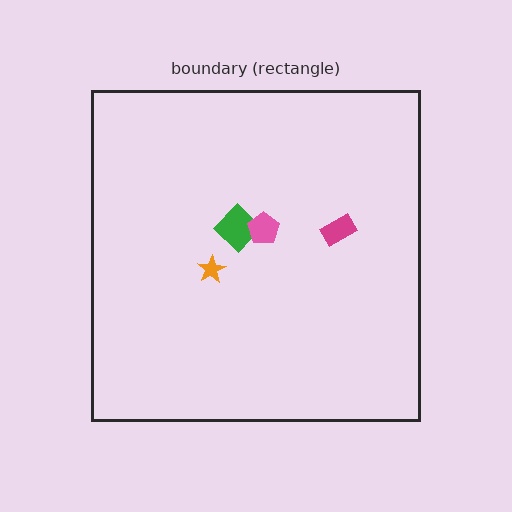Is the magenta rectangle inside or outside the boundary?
Inside.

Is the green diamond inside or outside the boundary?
Inside.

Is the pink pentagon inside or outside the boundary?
Inside.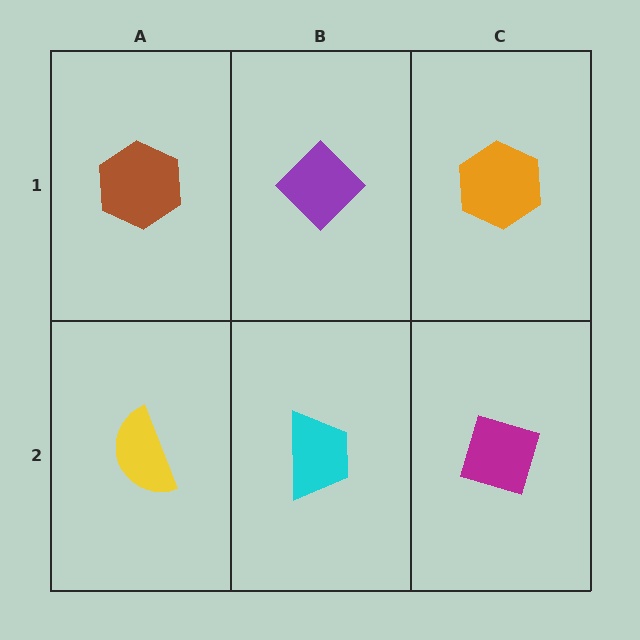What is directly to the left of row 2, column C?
A cyan trapezoid.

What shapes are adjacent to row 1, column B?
A cyan trapezoid (row 2, column B), a brown hexagon (row 1, column A), an orange hexagon (row 1, column C).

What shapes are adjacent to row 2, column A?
A brown hexagon (row 1, column A), a cyan trapezoid (row 2, column B).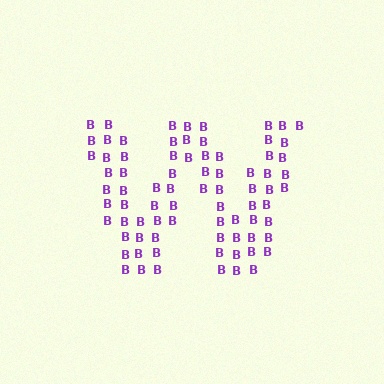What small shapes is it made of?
It is made of small letter B's.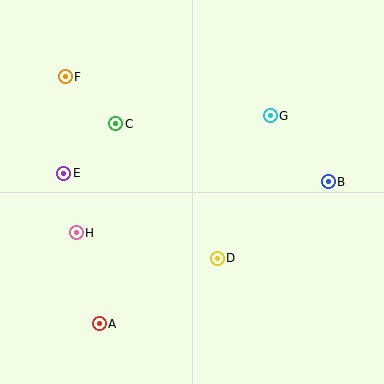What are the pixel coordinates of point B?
Point B is at (328, 182).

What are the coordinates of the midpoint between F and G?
The midpoint between F and G is at (168, 96).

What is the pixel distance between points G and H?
The distance between G and H is 227 pixels.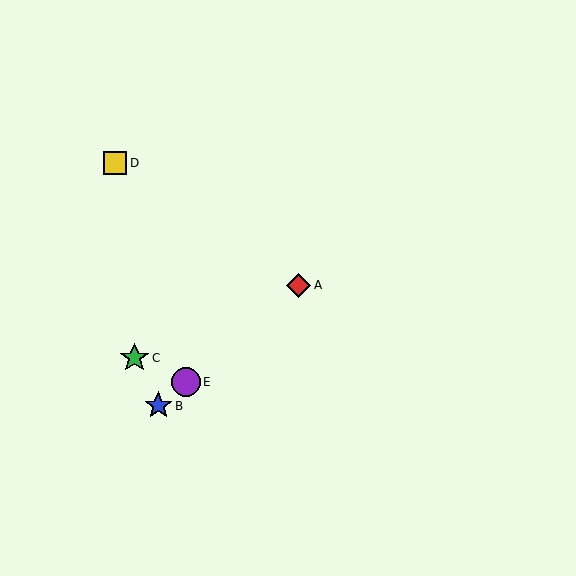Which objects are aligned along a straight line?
Objects A, B, E are aligned along a straight line.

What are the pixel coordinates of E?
Object E is at (186, 382).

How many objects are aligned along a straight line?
3 objects (A, B, E) are aligned along a straight line.